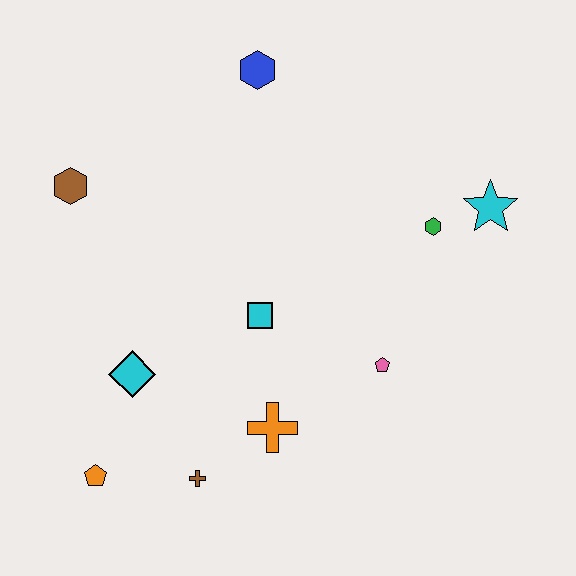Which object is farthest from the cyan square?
The cyan star is farthest from the cyan square.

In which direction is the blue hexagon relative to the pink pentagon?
The blue hexagon is above the pink pentagon.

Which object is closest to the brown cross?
The orange cross is closest to the brown cross.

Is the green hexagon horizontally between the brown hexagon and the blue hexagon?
No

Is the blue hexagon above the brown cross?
Yes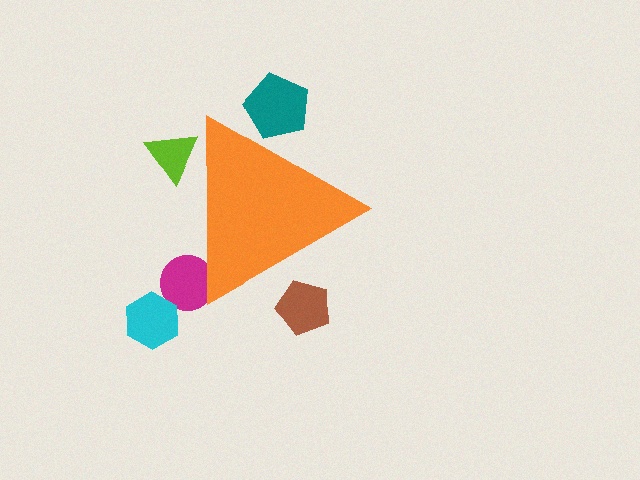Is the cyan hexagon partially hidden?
No, the cyan hexagon is fully visible.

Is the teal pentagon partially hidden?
Yes, the teal pentagon is partially hidden behind the orange triangle.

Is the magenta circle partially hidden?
Yes, the magenta circle is partially hidden behind the orange triangle.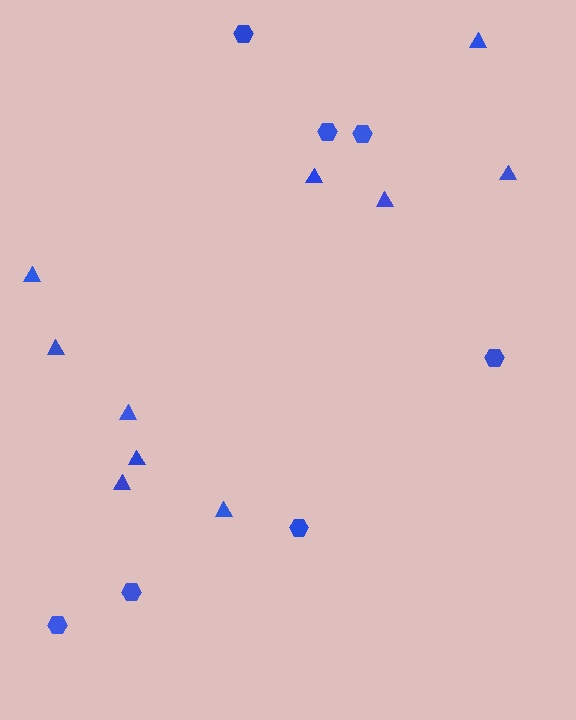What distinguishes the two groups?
There are 2 groups: one group of hexagons (7) and one group of triangles (10).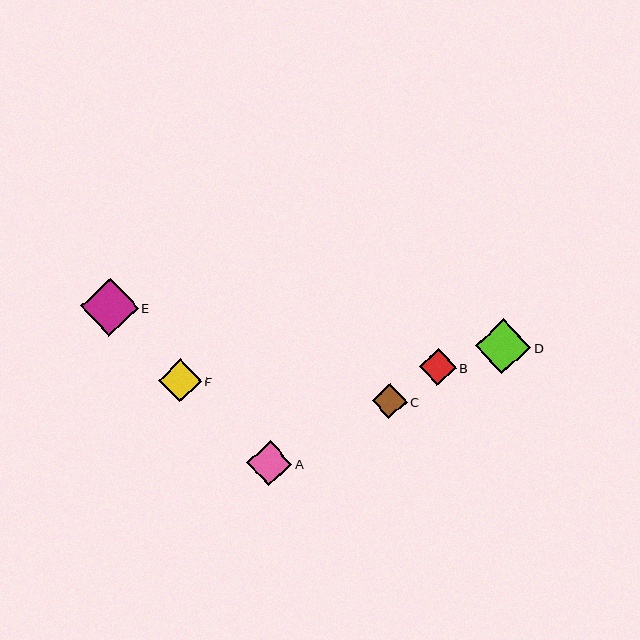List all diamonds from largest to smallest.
From largest to smallest: E, D, A, F, B, C.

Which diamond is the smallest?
Diamond C is the smallest with a size of approximately 35 pixels.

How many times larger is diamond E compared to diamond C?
Diamond E is approximately 1.7 times the size of diamond C.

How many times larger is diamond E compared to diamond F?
Diamond E is approximately 1.3 times the size of diamond F.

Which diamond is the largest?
Diamond E is the largest with a size of approximately 58 pixels.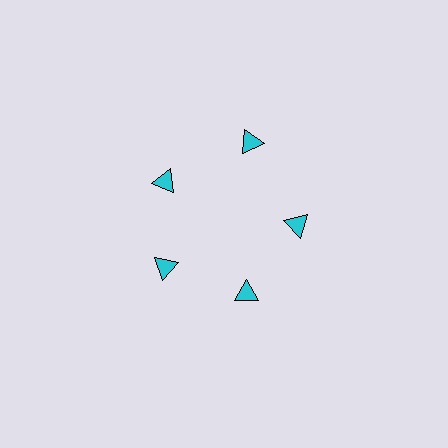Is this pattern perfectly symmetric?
No. The 5 cyan triangles are arranged in a ring, but one element near the 1 o'clock position is pushed outward from the center, breaking the 5-fold rotational symmetry.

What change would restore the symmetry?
The symmetry would be restored by moving it inward, back onto the ring so that all 5 triangles sit at equal angles and equal distance from the center.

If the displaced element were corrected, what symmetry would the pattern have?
It would have 5-fold rotational symmetry — the pattern would map onto itself every 72 degrees.